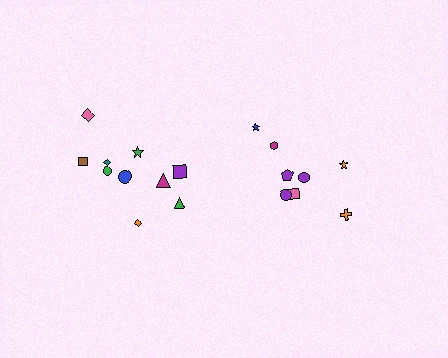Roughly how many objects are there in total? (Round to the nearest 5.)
Roughly 20 objects in total.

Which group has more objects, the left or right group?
The left group.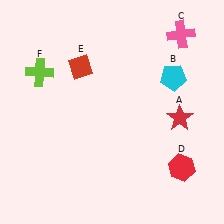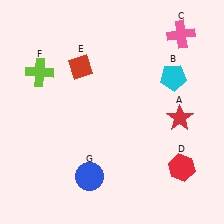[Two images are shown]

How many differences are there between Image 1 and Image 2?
There is 1 difference between the two images.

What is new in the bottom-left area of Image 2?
A blue circle (G) was added in the bottom-left area of Image 2.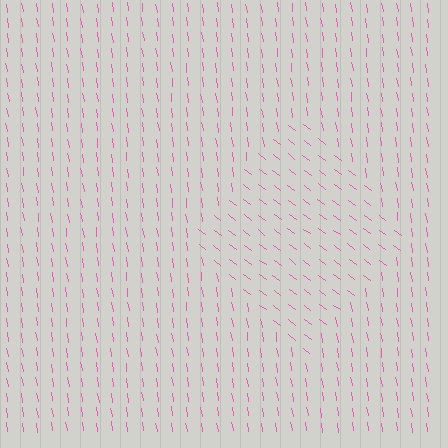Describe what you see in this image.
The image is filled with small pink line segments. A diamond region in the image has lines oriented differently from the surrounding lines, creating a visible texture boundary.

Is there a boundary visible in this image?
Yes, there is a texture boundary formed by a change in line orientation.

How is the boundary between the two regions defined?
The boundary is defined purely by a change in line orientation (approximately 45 degrees difference). All lines are the same color and thickness.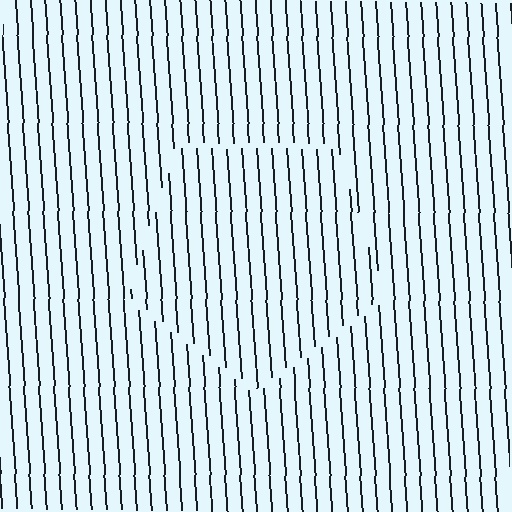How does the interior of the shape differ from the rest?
The interior of the shape contains the same grating, shifted by half a period — the contour is defined by the phase discontinuity where line-ends from the inner and outer gratings abut.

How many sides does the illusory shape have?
5 sides — the line-ends trace a pentagon.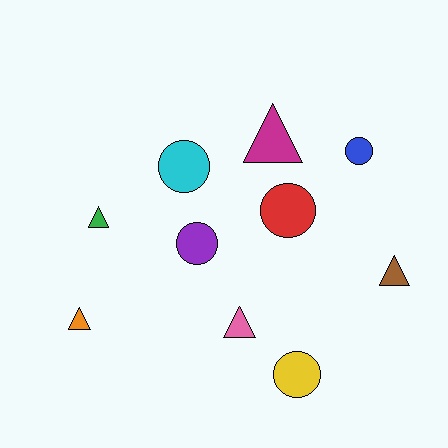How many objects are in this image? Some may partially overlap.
There are 10 objects.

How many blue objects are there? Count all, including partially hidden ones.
There is 1 blue object.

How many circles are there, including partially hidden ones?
There are 5 circles.